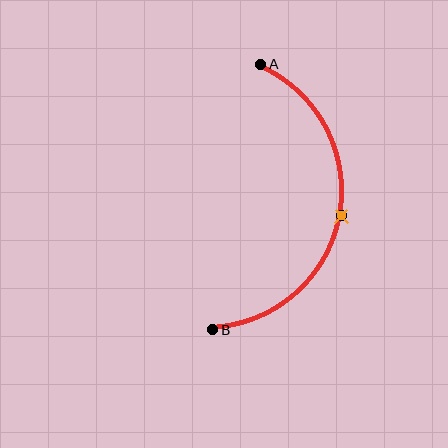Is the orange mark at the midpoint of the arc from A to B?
Yes. The orange mark lies on the arc at equal arc-length from both A and B — it is the arc midpoint.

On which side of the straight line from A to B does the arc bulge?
The arc bulges to the right of the straight line connecting A and B.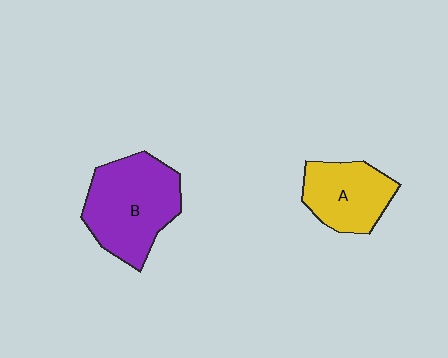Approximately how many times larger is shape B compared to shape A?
Approximately 1.5 times.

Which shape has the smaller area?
Shape A (yellow).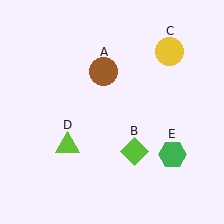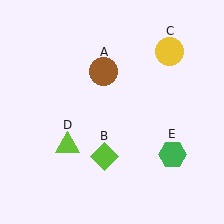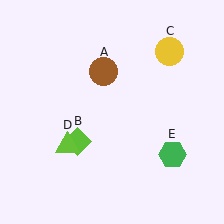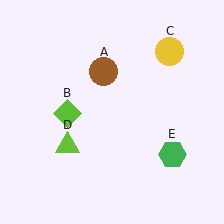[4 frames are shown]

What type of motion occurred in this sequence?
The lime diamond (object B) rotated clockwise around the center of the scene.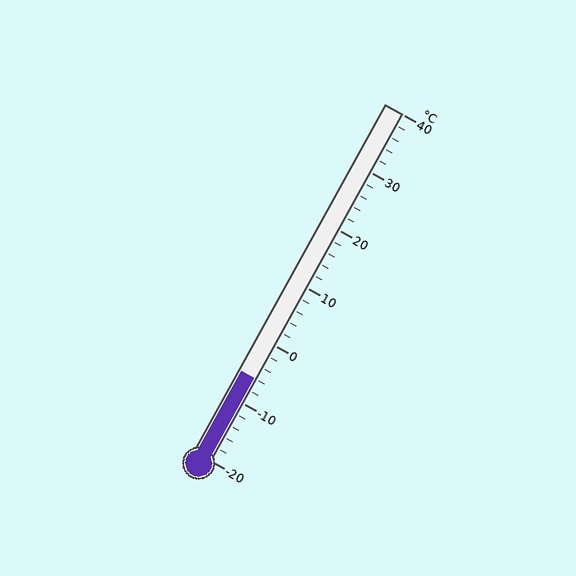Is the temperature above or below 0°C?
The temperature is below 0°C.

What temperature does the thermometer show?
The thermometer shows approximately -6°C.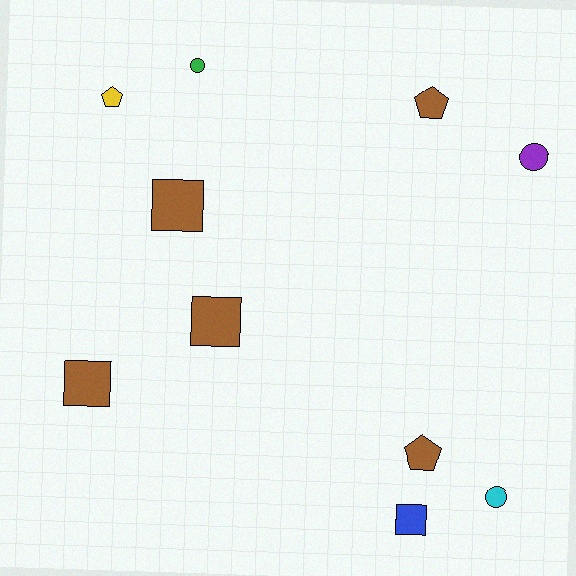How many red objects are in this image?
There are no red objects.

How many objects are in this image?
There are 10 objects.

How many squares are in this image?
There are 4 squares.